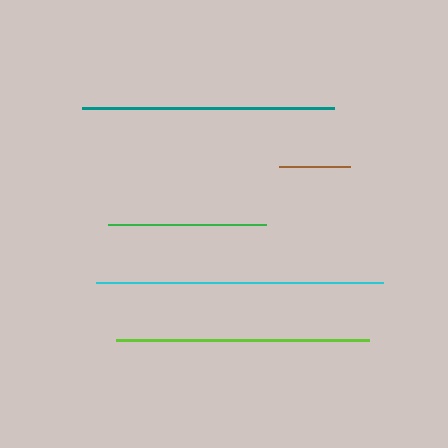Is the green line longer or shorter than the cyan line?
The cyan line is longer than the green line.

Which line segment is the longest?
The cyan line is the longest at approximately 287 pixels.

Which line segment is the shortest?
The brown line is the shortest at approximately 71 pixels.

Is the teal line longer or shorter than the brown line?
The teal line is longer than the brown line.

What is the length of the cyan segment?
The cyan segment is approximately 287 pixels long.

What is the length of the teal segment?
The teal segment is approximately 252 pixels long.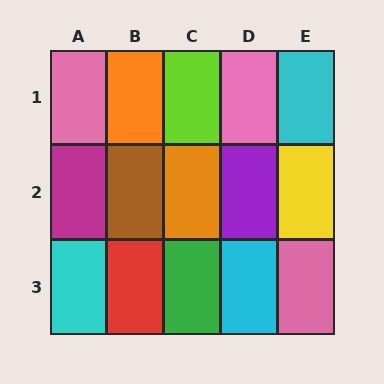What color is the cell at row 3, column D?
Cyan.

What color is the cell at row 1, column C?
Lime.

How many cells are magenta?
1 cell is magenta.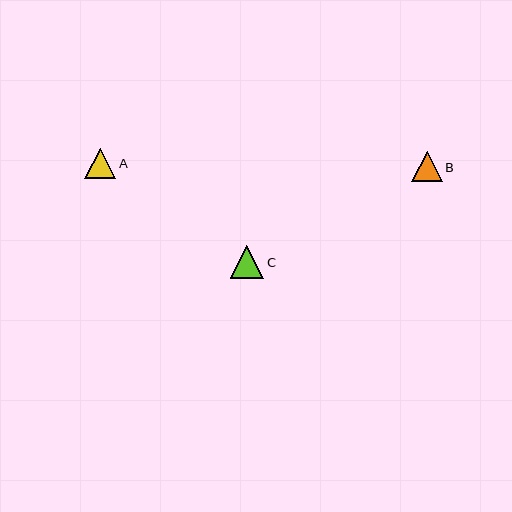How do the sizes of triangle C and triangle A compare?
Triangle C and triangle A are approximately the same size.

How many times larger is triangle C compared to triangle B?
Triangle C is approximately 1.1 times the size of triangle B.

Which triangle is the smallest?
Triangle B is the smallest with a size of approximately 30 pixels.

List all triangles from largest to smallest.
From largest to smallest: C, A, B.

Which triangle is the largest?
Triangle C is the largest with a size of approximately 33 pixels.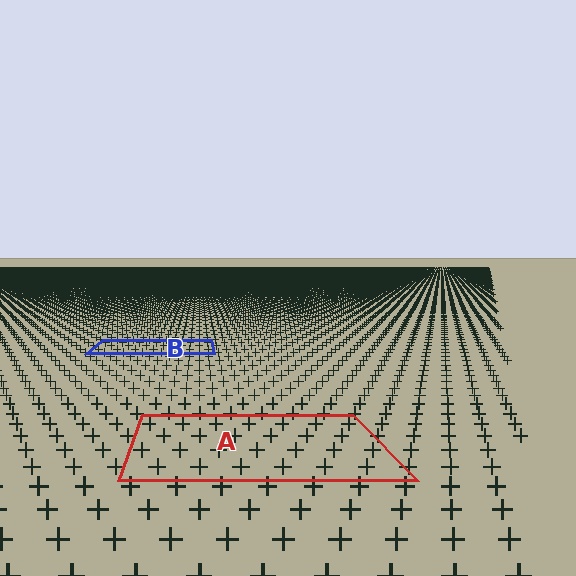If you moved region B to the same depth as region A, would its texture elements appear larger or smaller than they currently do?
They would appear larger. At a closer depth, the same texture elements are projected at a bigger on-screen size.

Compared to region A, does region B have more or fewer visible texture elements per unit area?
Region B has more texture elements per unit area — they are packed more densely because it is farther away.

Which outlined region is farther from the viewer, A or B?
Region B is farther from the viewer — the texture elements inside it appear smaller and more densely packed.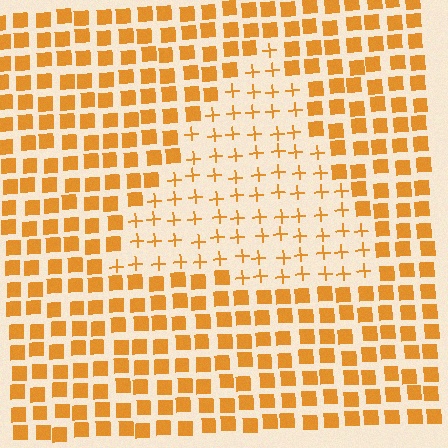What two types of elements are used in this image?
The image uses plus signs inside the triangle region and squares outside it.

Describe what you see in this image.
The image is filled with small orange elements arranged in a uniform grid. A triangle-shaped region contains plus signs, while the surrounding area contains squares. The boundary is defined purely by the change in element shape.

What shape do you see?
I see a triangle.